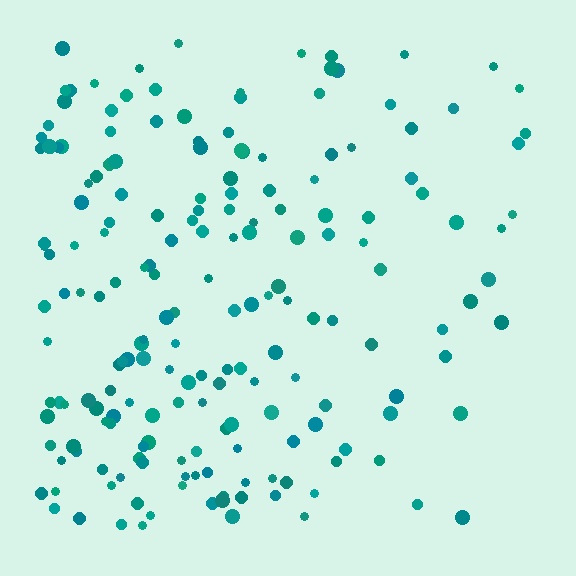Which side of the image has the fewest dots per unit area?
The right.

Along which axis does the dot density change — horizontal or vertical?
Horizontal.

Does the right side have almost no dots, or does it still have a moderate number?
Still a moderate number, just noticeably fewer than the left.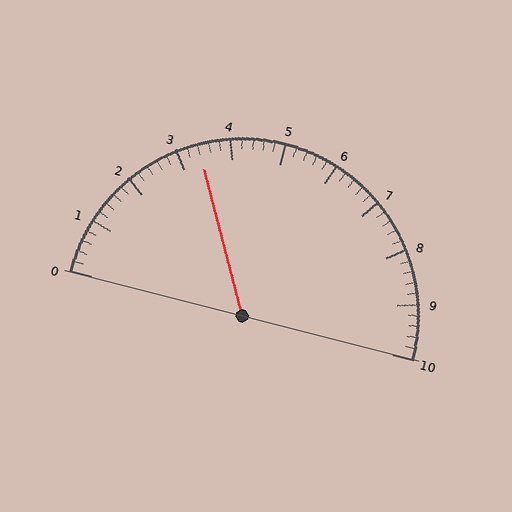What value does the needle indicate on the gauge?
The needle indicates approximately 3.4.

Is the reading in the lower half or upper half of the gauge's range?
The reading is in the lower half of the range (0 to 10).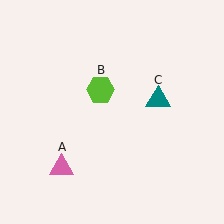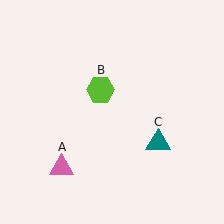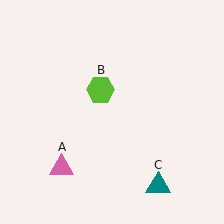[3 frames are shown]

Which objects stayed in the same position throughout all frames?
Pink triangle (object A) and lime hexagon (object B) remained stationary.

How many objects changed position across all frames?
1 object changed position: teal triangle (object C).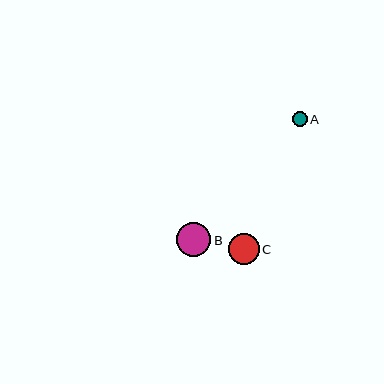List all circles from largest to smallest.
From largest to smallest: B, C, A.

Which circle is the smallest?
Circle A is the smallest with a size of approximately 15 pixels.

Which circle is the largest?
Circle B is the largest with a size of approximately 34 pixels.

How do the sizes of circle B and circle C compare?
Circle B and circle C are approximately the same size.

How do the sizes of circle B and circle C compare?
Circle B and circle C are approximately the same size.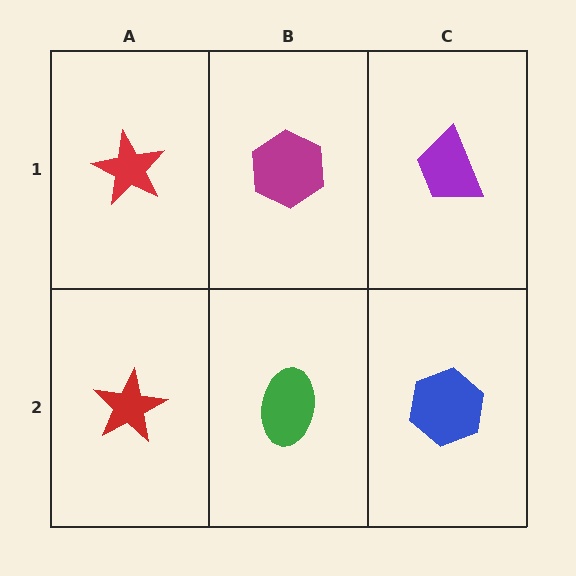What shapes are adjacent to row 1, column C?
A blue hexagon (row 2, column C), a magenta hexagon (row 1, column B).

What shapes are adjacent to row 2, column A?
A red star (row 1, column A), a green ellipse (row 2, column B).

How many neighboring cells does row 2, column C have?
2.